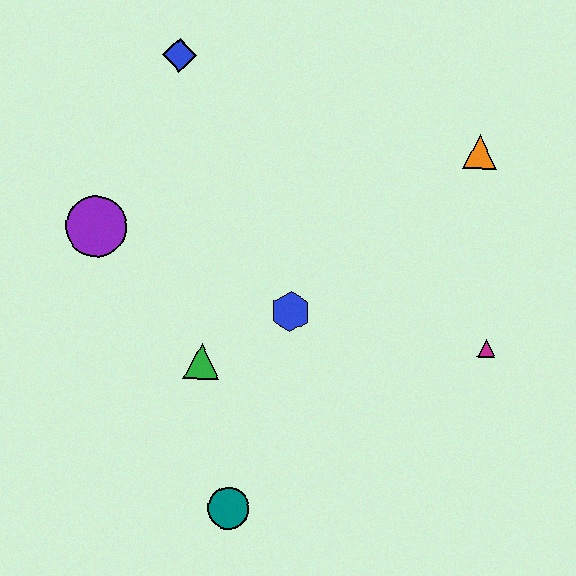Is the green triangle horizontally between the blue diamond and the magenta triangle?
Yes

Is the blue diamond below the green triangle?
No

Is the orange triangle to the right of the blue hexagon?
Yes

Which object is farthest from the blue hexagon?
The blue diamond is farthest from the blue hexagon.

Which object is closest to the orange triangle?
The magenta triangle is closest to the orange triangle.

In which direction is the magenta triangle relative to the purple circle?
The magenta triangle is to the right of the purple circle.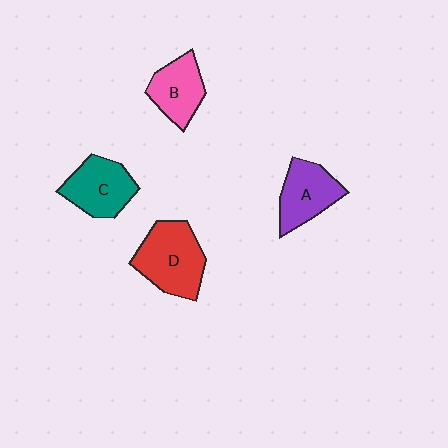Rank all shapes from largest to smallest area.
From largest to smallest: D (red), C (teal), A (purple), B (pink).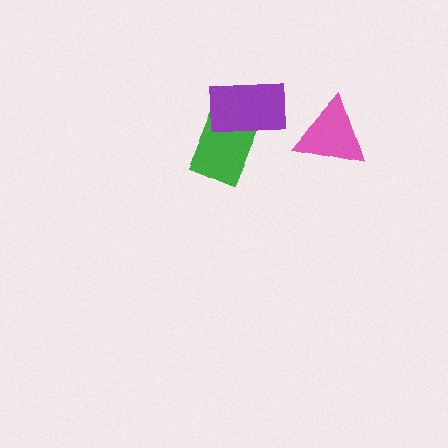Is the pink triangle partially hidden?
No, no other shape covers it.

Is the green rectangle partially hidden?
Yes, it is partially covered by another shape.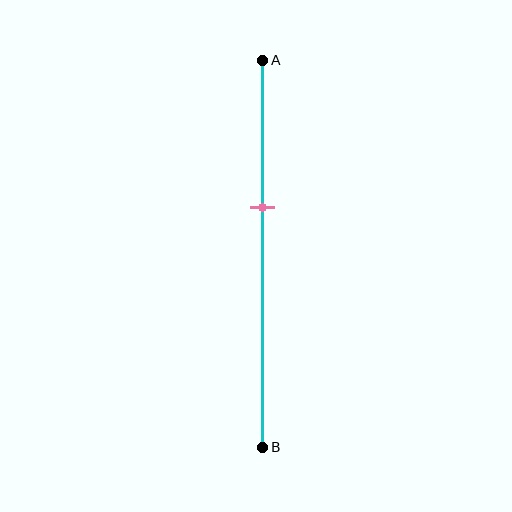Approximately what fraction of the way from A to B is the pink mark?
The pink mark is approximately 40% of the way from A to B.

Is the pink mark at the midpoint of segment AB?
No, the mark is at about 40% from A, not at the 50% midpoint.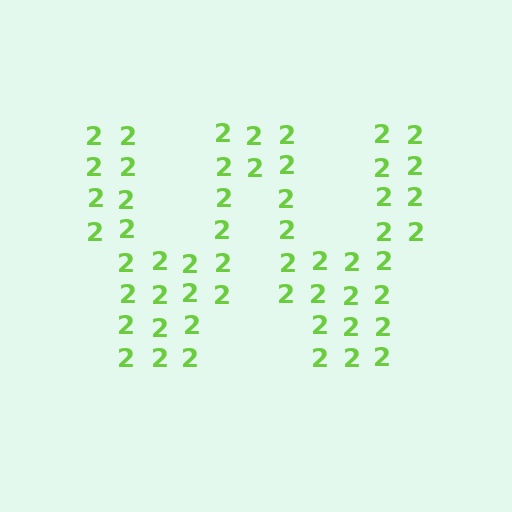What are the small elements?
The small elements are digit 2's.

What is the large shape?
The large shape is the letter W.